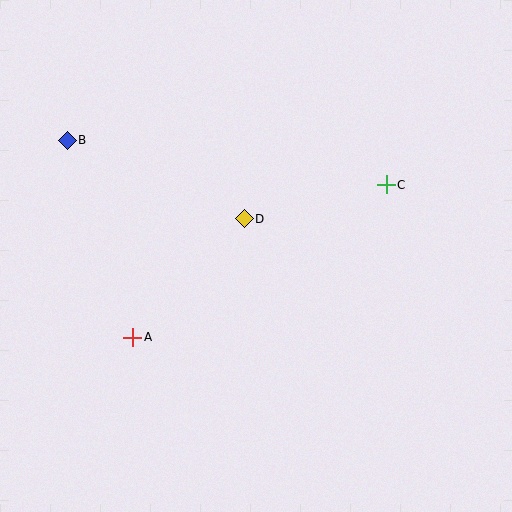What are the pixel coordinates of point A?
Point A is at (133, 337).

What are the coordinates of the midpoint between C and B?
The midpoint between C and B is at (227, 163).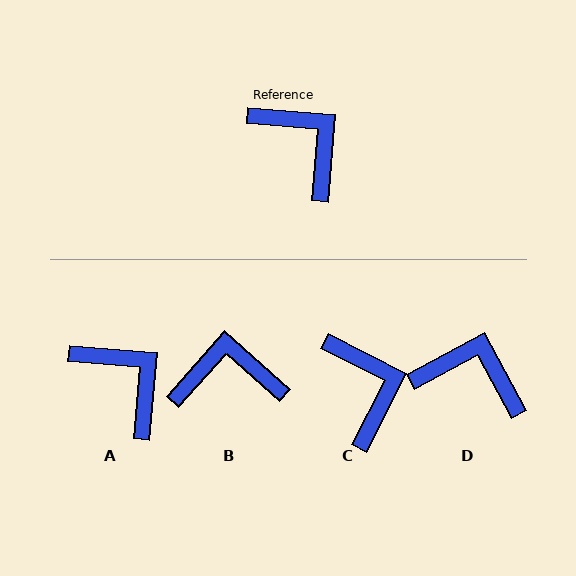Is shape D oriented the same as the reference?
No, it is off by about 33 degrees.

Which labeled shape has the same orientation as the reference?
A.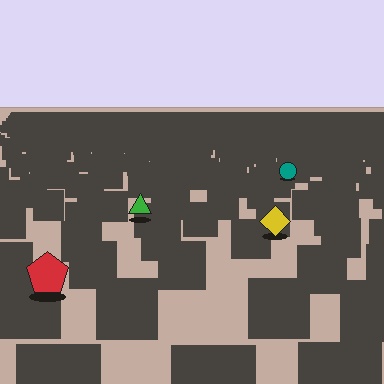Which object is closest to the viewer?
The red pentagon is closest. The texture marks near it are larger and more spread out.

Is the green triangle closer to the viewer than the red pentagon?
No. The red pentagon is closer — you can tell from the texture gradient: the ground texture is coarser near it.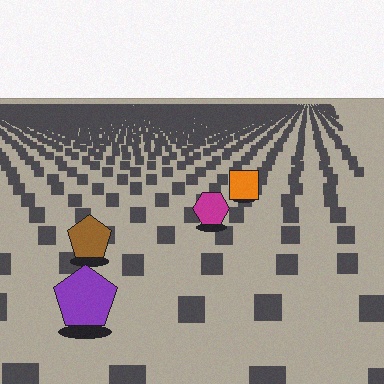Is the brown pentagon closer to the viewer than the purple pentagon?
No. The purple pentagon is closer — you can tell from the texture gradient: the ground texture is coarser near it.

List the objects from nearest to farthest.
From nearest to farthest: the purple pentagon, the brown pentagon, the magenta hexagon, the orange square.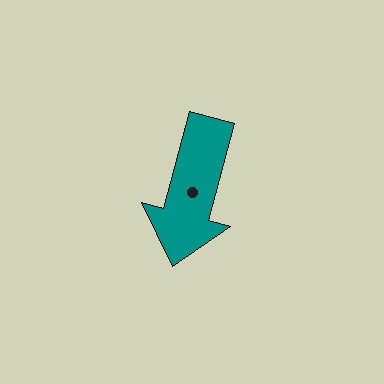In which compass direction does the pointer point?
South.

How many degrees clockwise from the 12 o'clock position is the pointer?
Approximately 195 degrees.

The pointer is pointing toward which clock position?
Roughly 6 o'clock.